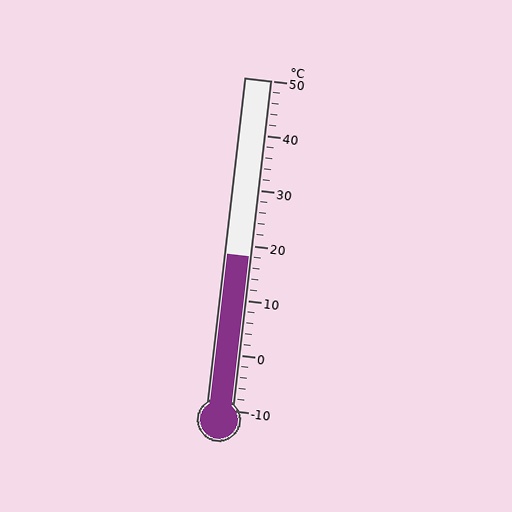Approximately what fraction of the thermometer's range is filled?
The thermometer is filled to approximately 45% of its range.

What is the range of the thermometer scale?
The thermometer scale ranges from -10°C to 50°C.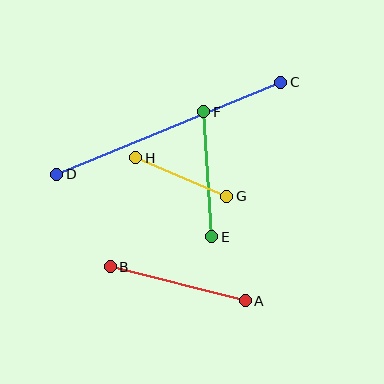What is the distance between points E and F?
The distance is approximately 125 pixels.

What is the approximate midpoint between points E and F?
The midpoint is at approximately (208, 174) pixels.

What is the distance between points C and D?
The distance is approximately 242 pixels.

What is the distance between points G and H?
The distance is approximately 99 pixels.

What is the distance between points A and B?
The distance is approximately 139 pixels.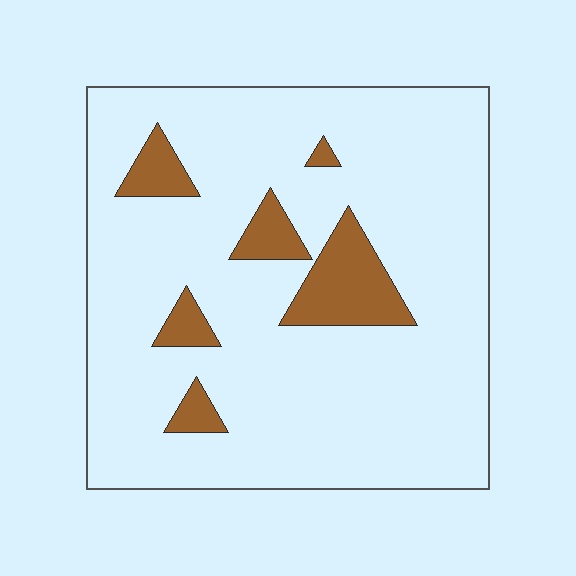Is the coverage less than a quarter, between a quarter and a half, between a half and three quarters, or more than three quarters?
Less than a quarter.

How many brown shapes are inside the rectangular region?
6.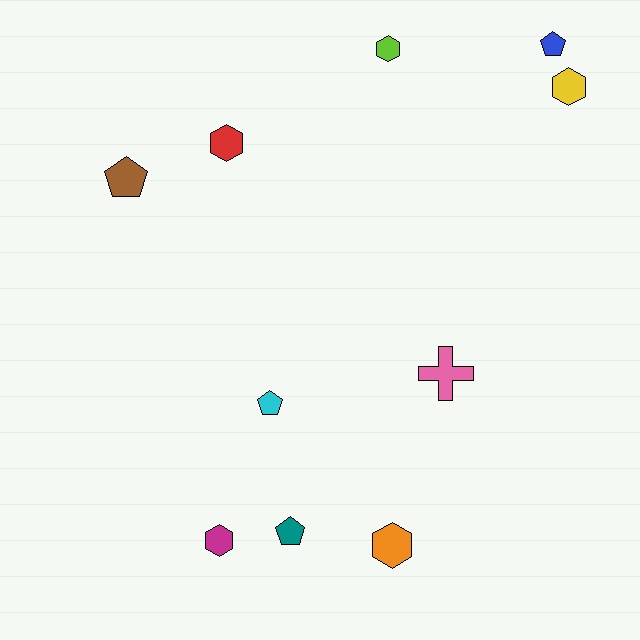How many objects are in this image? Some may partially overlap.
There are 10 objects.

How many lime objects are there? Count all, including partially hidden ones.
There is 1 lime object.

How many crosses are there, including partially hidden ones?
There is 1 cross.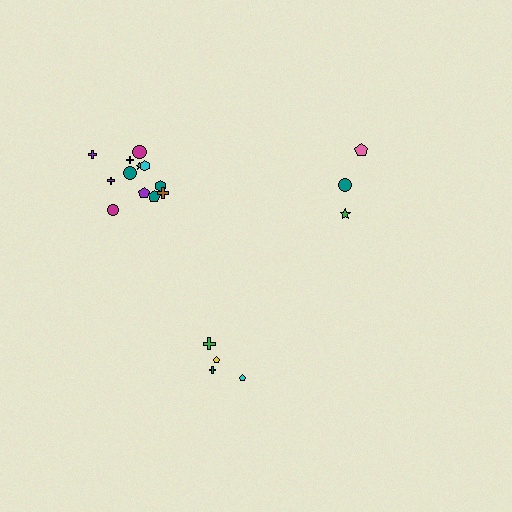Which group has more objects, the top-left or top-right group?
The top-left group.